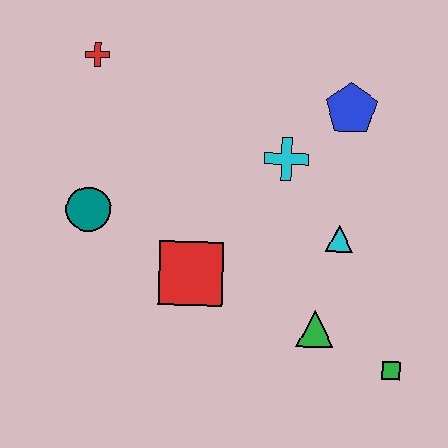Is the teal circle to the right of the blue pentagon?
No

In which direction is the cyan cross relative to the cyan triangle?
The cyan cross is above the cyan triangle.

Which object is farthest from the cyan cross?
The green square is farthest from the cyan cross.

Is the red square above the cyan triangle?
No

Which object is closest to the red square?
The teal circle is closest to the red square.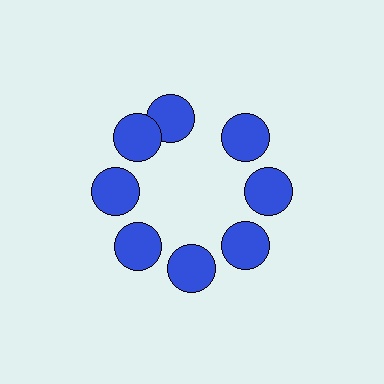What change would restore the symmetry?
The symmetry would be restored by rotating it back into even spacing with its neighbors so that all 8 circles sit at equal angles and equal distance from the center.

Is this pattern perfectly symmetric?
No. The 8 blue circles are arranged in a ring, but one element near the 12 o'clock position is rotated out of alignment along the ring, breaking the 8-fold rotational symmetry.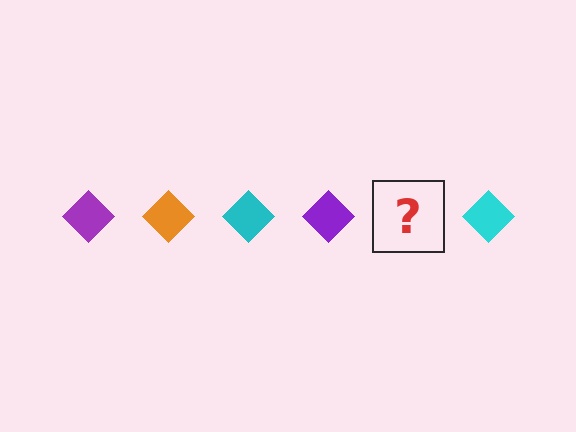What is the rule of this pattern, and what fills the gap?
The rule is that the pattern cycles through purple, orange, cyan diamonds. The gap should be filled with an orange diamond.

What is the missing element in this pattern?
The missing element is an orange diamond.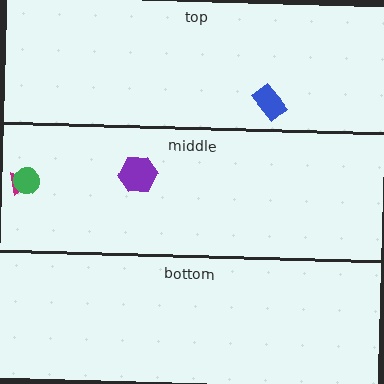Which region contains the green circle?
The middle region.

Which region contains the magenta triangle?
The middle region.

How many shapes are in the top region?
1.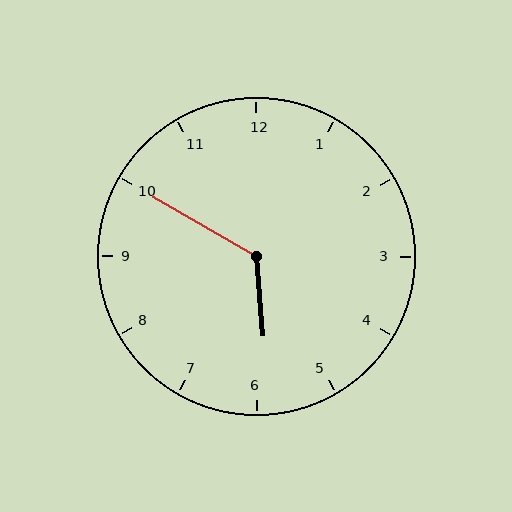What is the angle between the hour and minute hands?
Approximately 125 degrees.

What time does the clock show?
5:50.